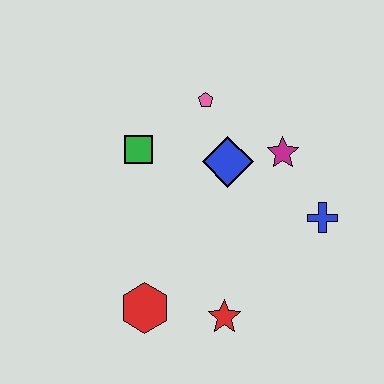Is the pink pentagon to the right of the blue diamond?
No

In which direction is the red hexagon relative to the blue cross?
The red hexagon is to the left of the blue cross.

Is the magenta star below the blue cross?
No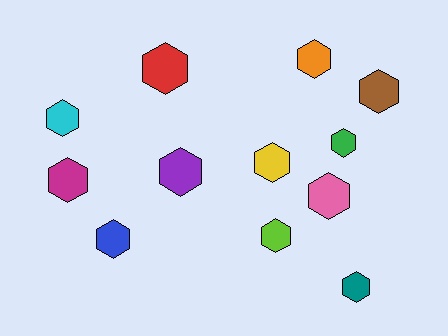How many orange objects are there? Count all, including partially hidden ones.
There is 1 orange object.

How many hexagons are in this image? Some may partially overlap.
There are 12 hexagons.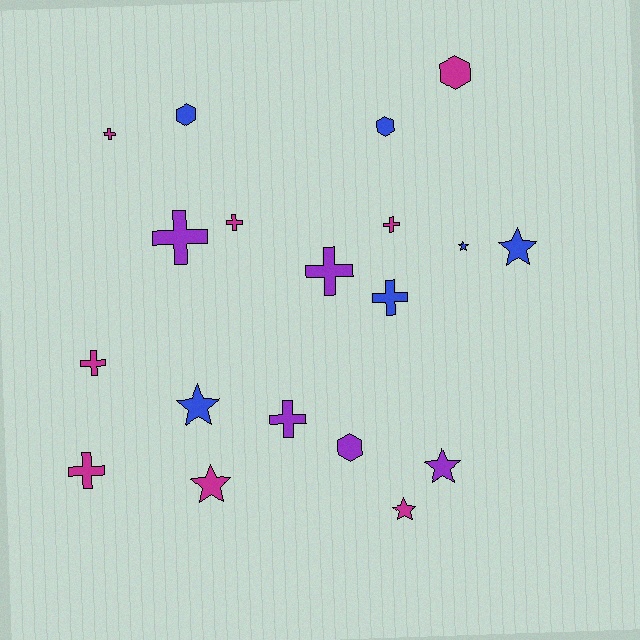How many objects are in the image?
There are 19 objects.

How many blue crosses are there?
There is 1 blue cross.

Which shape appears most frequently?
Cross, with 9 objects.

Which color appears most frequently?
Magenta, with 8 objects.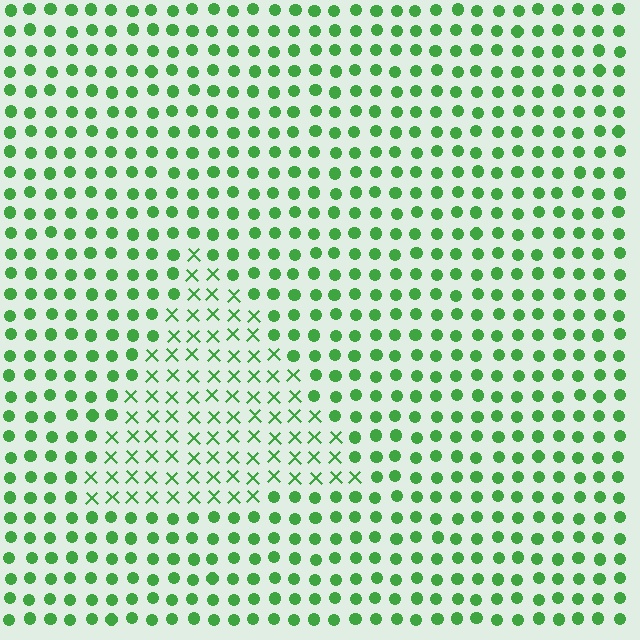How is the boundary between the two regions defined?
The boundary is defined by a change in element shape: X marks inside vs. circles outside. All elements share the same color and spacing.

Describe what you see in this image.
The image is filled with small green elements arranged in a uniform grid. A triangle-shaped region contains X marks, while the surrounding area contains circles. The boundary is defined purely by the change in element shape.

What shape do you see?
I see a triangle.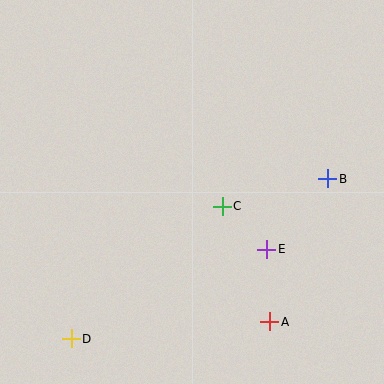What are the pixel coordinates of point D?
Point D is at (71, 339).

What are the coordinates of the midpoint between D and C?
The midpoint between D and C is at (147, 273).